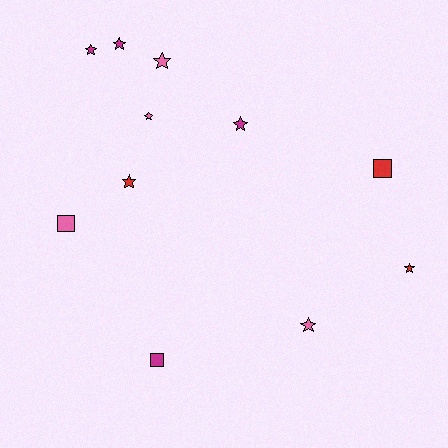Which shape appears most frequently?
Star, with 8 objects.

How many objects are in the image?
There are 11 objects.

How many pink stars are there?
There are 3 pink stars.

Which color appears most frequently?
Magenta, with 4 objects.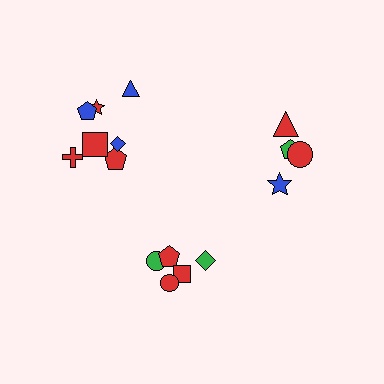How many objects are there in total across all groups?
There are 16 objects.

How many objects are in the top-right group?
There are 4 objects.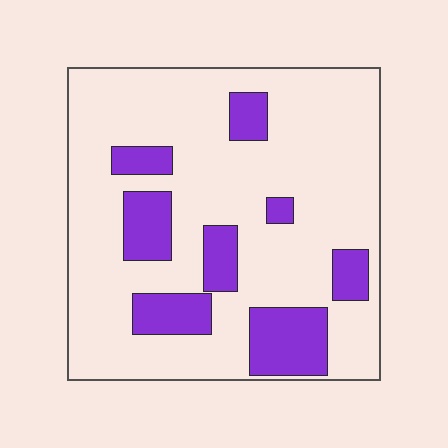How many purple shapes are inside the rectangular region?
8.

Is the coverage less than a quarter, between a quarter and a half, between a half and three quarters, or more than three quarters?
Less than a quarter.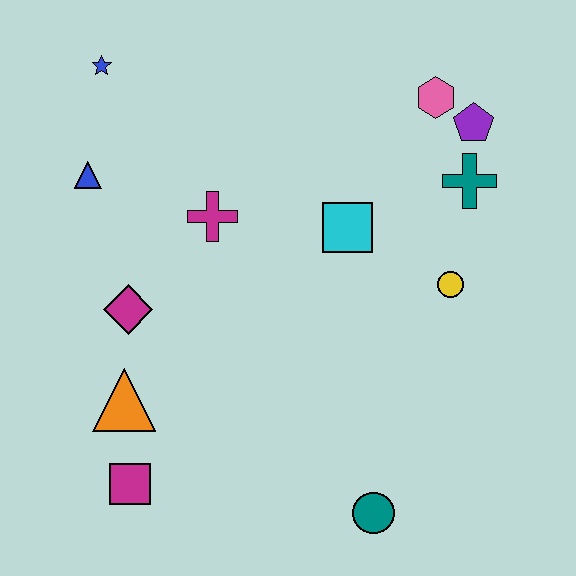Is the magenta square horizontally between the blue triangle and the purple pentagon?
Yes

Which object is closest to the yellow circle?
The teal cross is closest to the yellow circle.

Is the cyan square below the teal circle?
No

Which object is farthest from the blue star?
The teal circle is farthest from the blue star.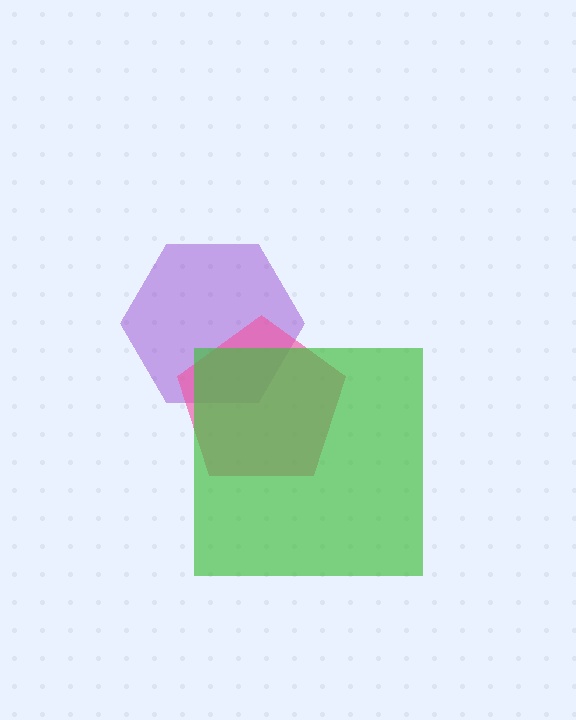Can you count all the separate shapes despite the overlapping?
Yes, there are 3 separate shapes.